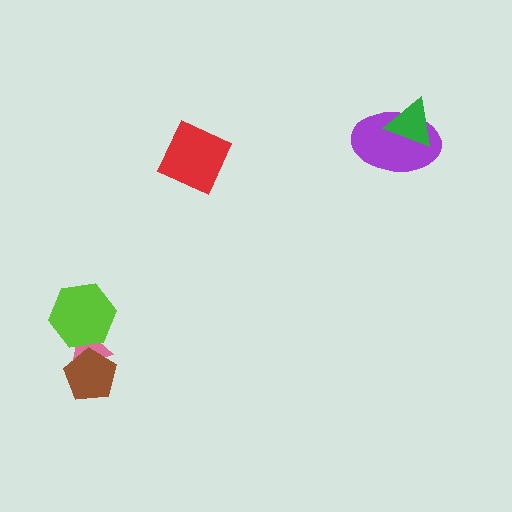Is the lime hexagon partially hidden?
No, no other shape covers it.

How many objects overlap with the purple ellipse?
1 object overlaps with the purple ellipse.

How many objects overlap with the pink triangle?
2 objects overlap with the pink triangle.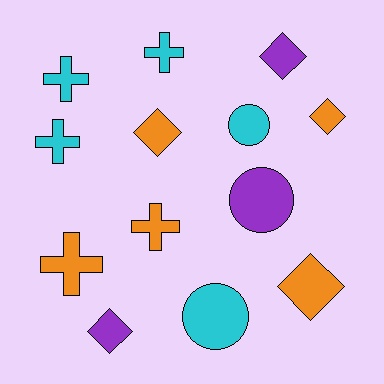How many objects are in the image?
There are 13 objects.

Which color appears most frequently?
Cyan, with 5 objects.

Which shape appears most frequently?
Diamond, with 5 objects.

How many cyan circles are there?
There are 2 cyan circles.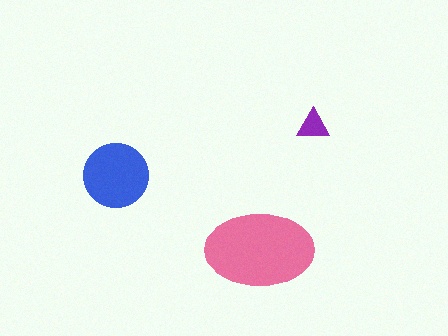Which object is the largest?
The pink ellipse.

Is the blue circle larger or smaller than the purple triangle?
Larger.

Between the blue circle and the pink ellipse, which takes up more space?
The pink ellipse.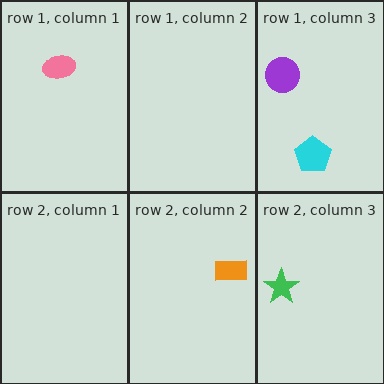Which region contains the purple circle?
The row 1, column 3 region.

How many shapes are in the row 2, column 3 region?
1.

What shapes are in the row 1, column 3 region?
The purple circle, the cyan pentagon.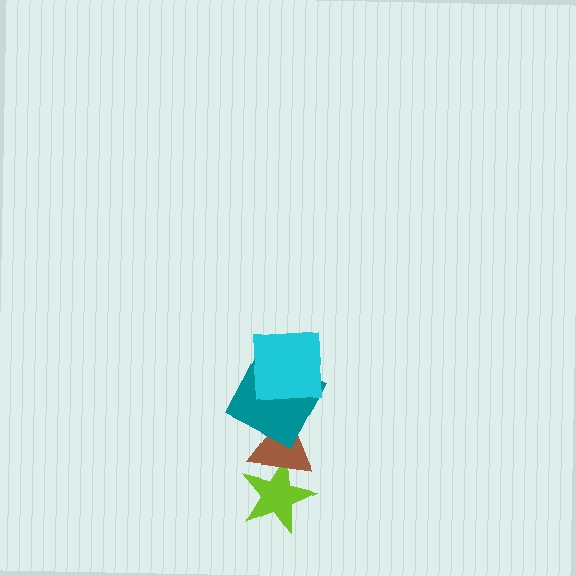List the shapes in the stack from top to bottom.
From top to bottom: the cyan square, the teal square, the brown triangle, the lime star.